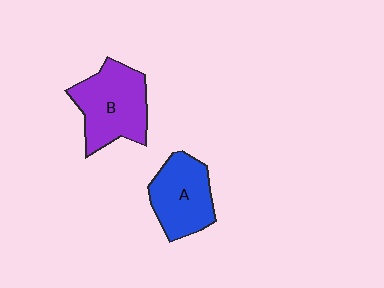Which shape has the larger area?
Shape B (purple).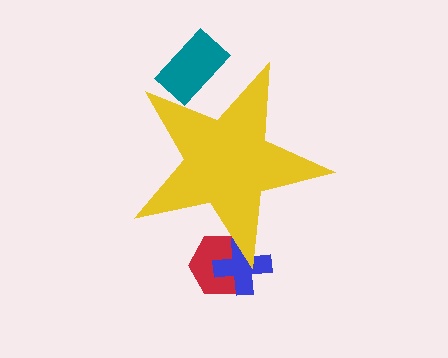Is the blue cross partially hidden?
Yes, the blue cross is partially hidden behind the yellow star.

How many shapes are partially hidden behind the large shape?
3 shapes are partially hidden.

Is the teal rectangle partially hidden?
Yes, the teal rectangle is partially hidden behind the yellow star.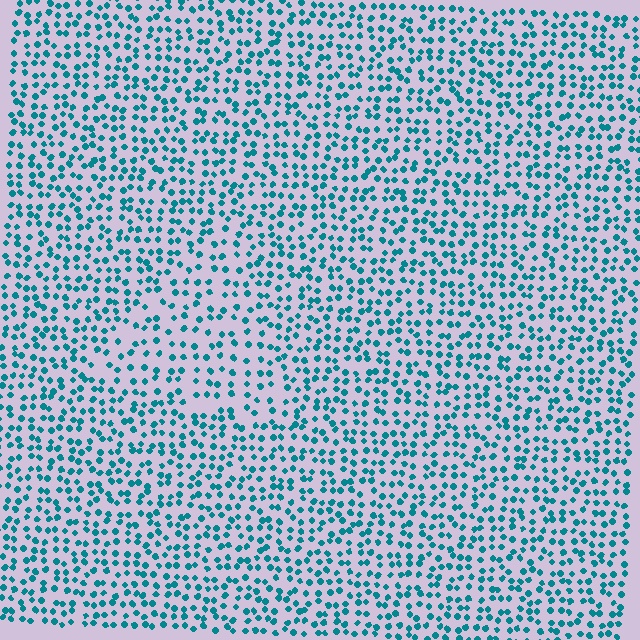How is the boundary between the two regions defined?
The boundary is defined by a change in element density (approximately 1.6x ratio). All elements are the same color, size, and shape.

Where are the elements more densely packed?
The elements are more densely packed outside the triangle boundary.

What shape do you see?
I see a triangle.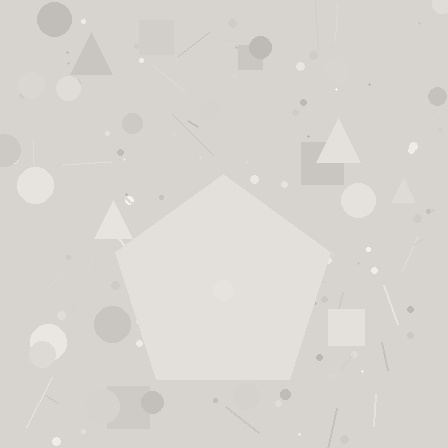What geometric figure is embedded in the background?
A pentagon is embedded in the background.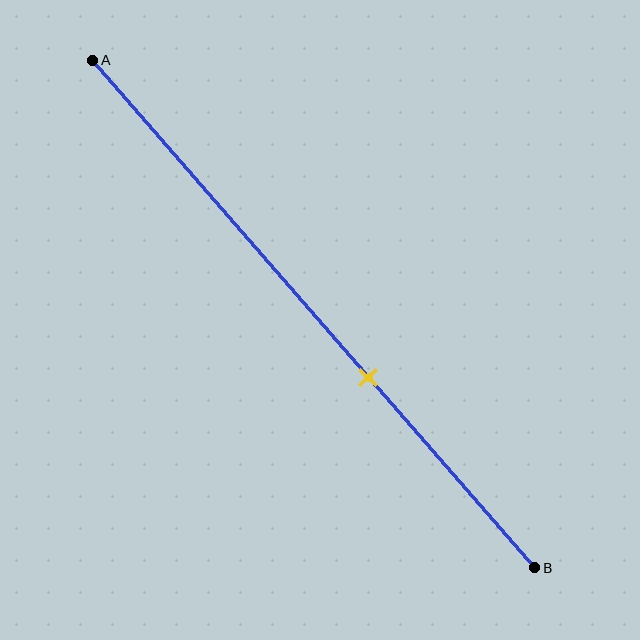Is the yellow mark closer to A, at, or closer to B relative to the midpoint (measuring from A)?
The yellow mark is closer to point B than the midpoint of segment AB.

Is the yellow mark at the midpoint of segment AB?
No, the mark is at about 60% from A, not at the 50% midpoint.